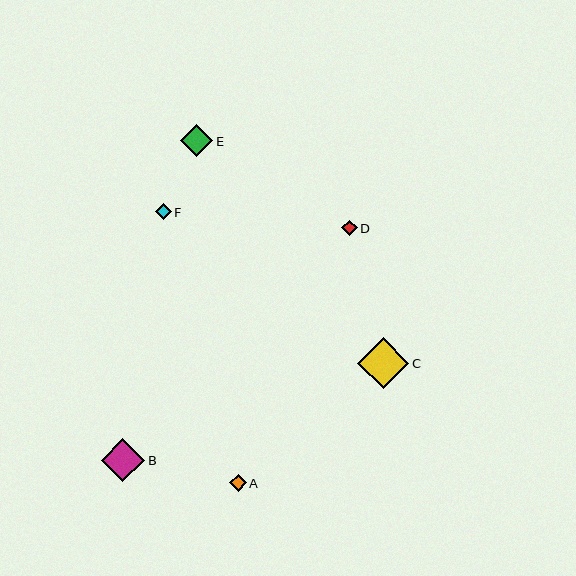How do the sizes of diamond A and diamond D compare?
Diamond A and diamond D are approximately the same size.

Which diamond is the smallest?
Diamond D is the smallest with a size of approximately 16 pixels.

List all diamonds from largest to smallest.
From largest to smallest: C, B, E, A, F, D.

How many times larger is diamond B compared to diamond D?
Diamond B is approximately 2.8 times the size of diamond D.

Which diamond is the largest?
Diamond C is the largest with a size of approximately 51 pixels.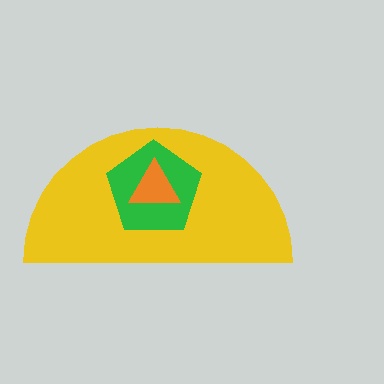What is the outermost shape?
The yellow semicircle.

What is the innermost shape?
The orange triangle.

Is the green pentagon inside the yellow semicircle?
Yes.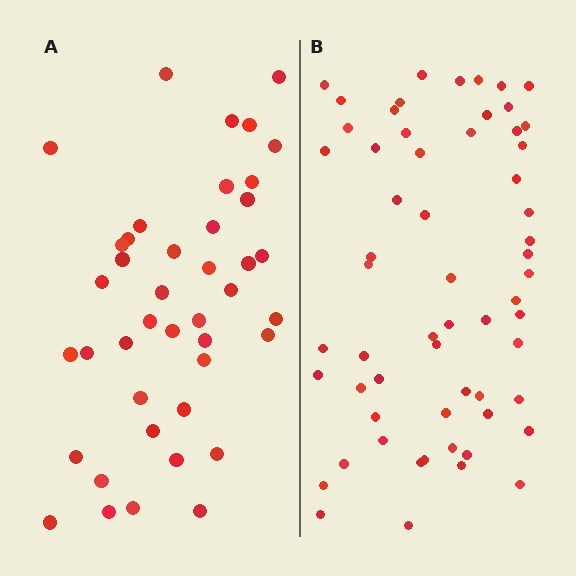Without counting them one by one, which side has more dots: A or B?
Region B (the right region) has more dots.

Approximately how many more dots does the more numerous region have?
Region B has approximately 20 more dots than region A.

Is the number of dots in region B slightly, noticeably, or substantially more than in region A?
Region B has noticeably more, but not dramatically so. The ratio is roughly 1.4 to 1.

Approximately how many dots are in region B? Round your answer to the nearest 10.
About 60 dots.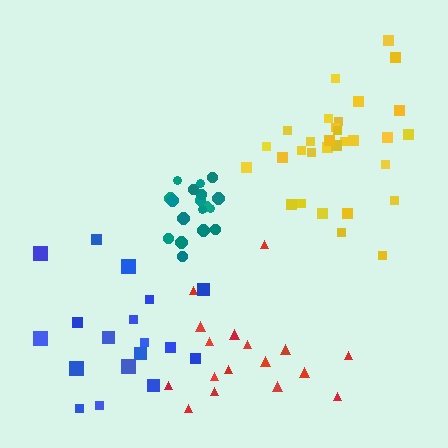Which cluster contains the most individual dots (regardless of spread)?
Yellow (31).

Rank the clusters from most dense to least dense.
teal, yellow, red, blue.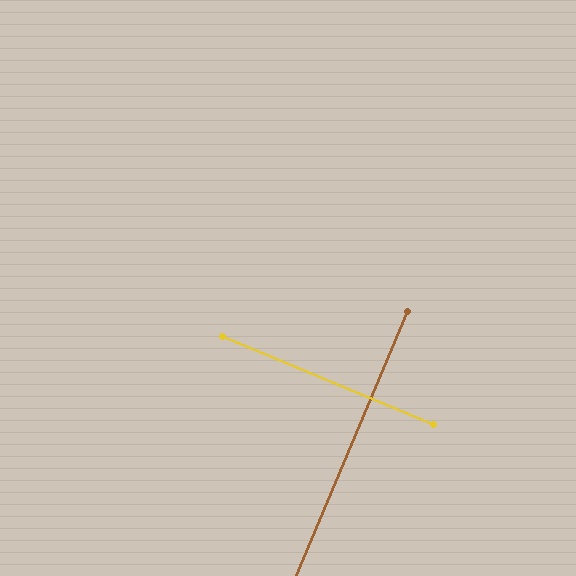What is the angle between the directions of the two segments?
Approximately 90 degrees.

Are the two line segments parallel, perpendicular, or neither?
Perpendicular — they meet at approximately 90°.